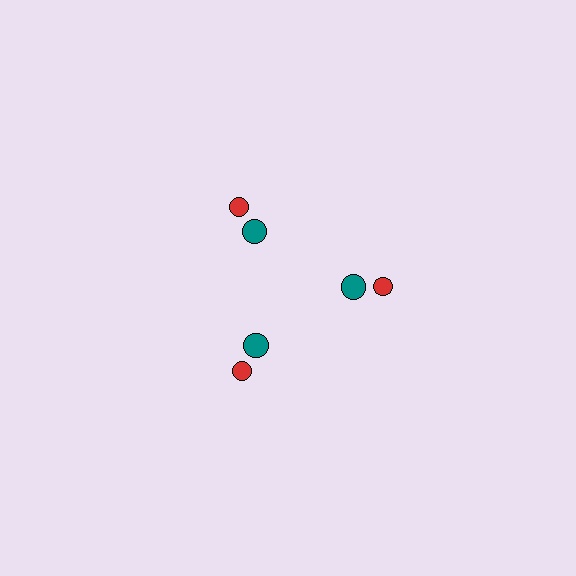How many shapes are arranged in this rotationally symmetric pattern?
There are 6 shapes, arranged in 3 groups of 2.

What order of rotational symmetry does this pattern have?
This pattern has 3-fold rotational symmetry.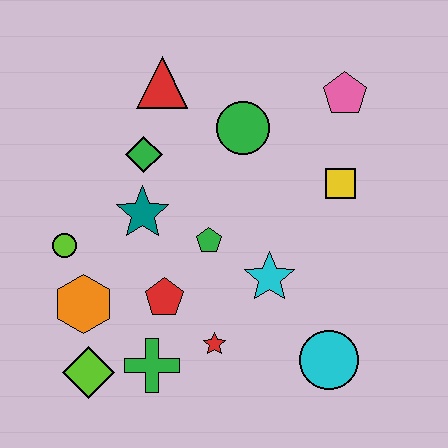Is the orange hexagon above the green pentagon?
No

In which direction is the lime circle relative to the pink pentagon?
The lime circle is to the left of the pink pentagon.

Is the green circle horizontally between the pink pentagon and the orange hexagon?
Yes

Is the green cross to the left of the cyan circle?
Yes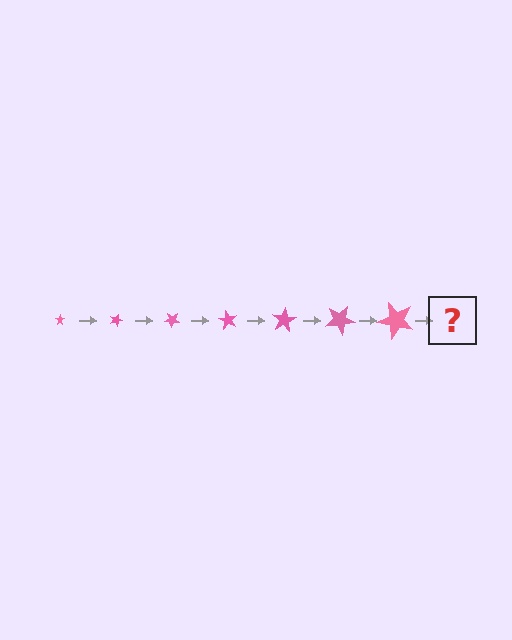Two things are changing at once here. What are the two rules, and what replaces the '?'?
The two rules are that the star grows larger each step and it rotates 20 degrees each step. The '?' should be a star, larger than the previous one and rotated 140 degrees from the start.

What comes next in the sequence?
The next element should be a star, larger than the previous one and rotated 140 degrees from the start.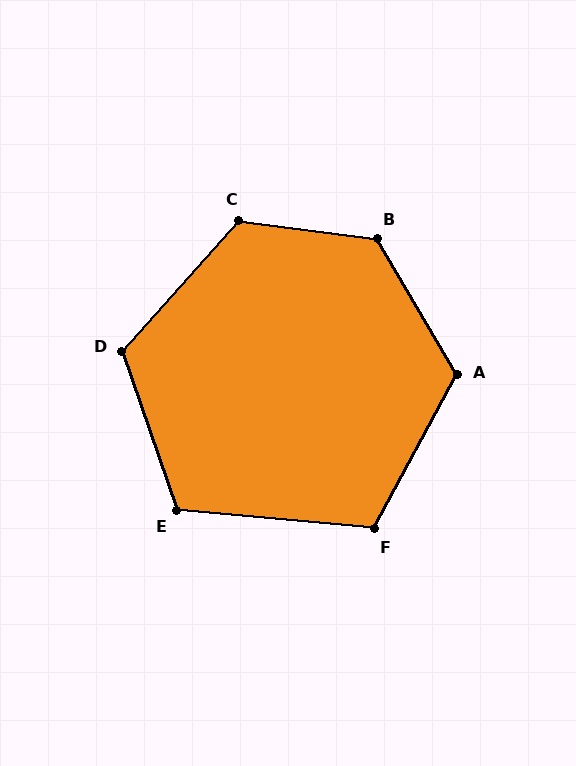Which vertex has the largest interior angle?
B, at approximately 128 degrees.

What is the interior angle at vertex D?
Approximately 119 degrees (obtuse).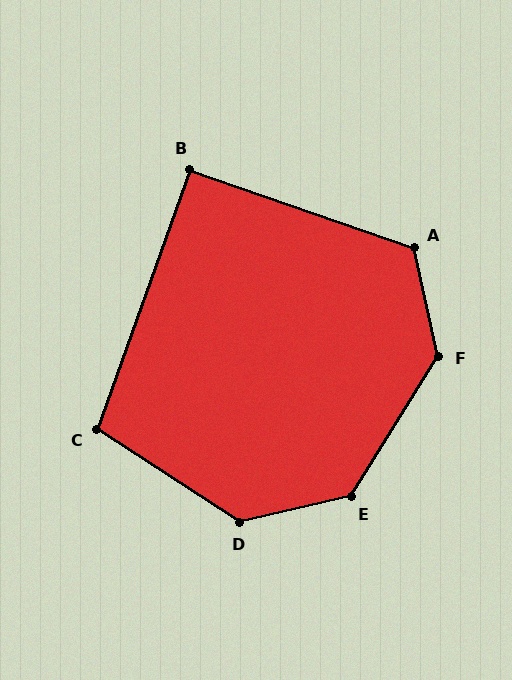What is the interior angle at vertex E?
Approximately 135 degrees (obtuse).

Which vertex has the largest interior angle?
F, at approximately 136 degrees.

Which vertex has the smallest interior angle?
B, at approximately 91 degrees.